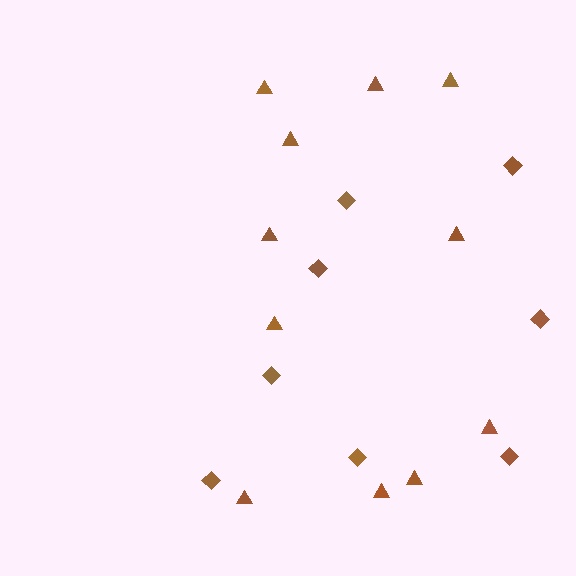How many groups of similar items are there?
There are 2 groups: one group of diamonds (8) and one group of triangles (11).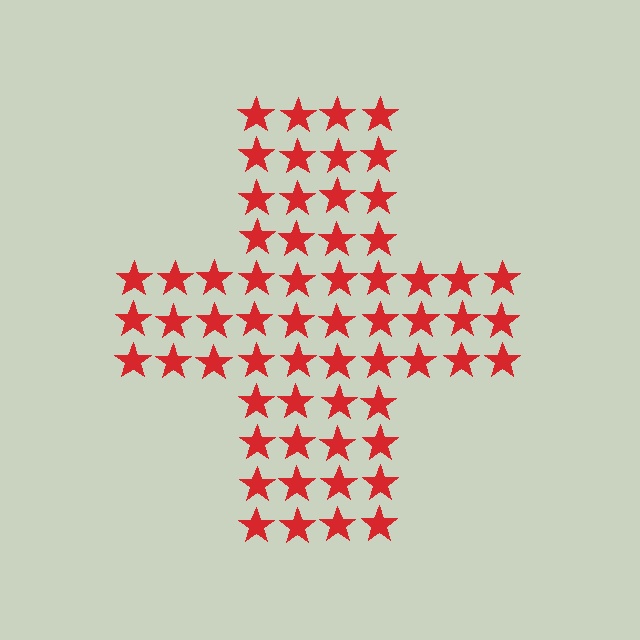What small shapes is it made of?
It is made of small stars.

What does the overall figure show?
The overall figure shows a cross.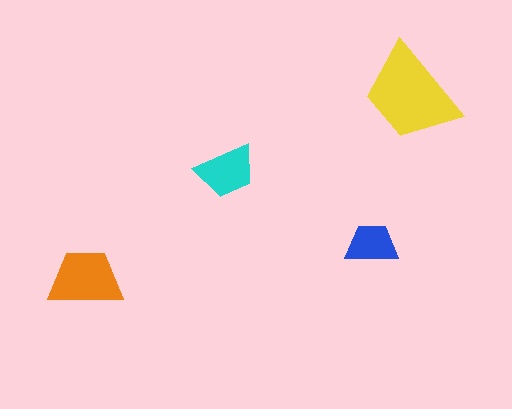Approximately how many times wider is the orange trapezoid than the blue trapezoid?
About 1.5 times wider.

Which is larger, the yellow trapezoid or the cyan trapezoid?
The yellow one.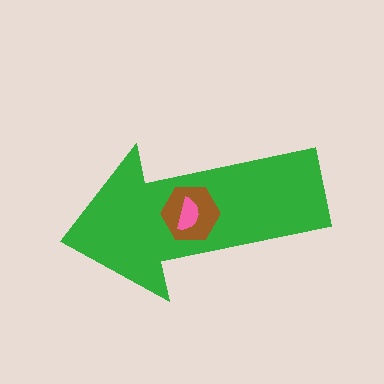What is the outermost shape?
The green arrow.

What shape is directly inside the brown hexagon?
The pink semicircle.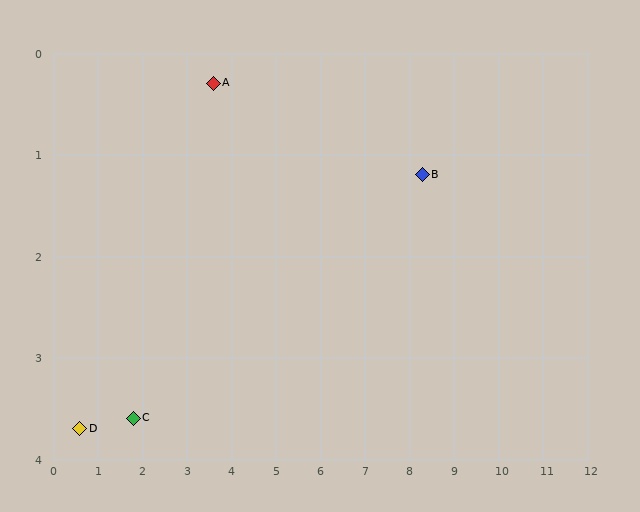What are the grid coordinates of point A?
Point A is at approximately (3.6, 0.3).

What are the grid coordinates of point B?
Point B is at approximately (8.3, 1.2).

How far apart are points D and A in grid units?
Points D and A are about 4.5 grid units apart.